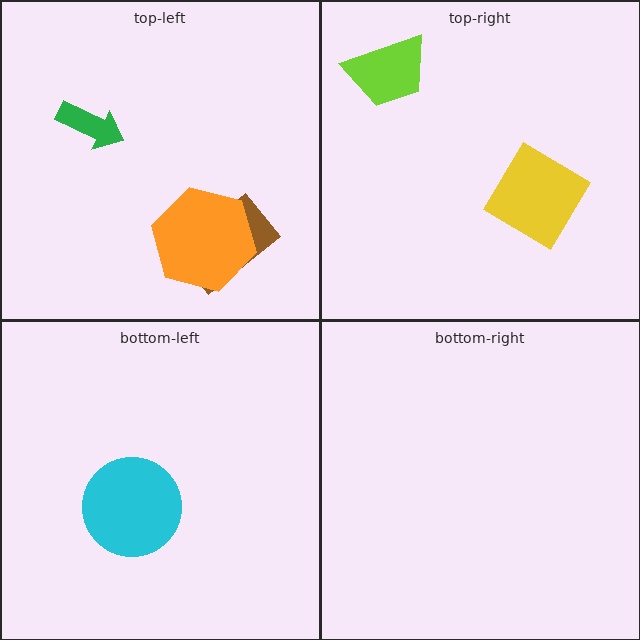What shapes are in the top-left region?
The green arrow, the brown rectangle, the orange hexagon.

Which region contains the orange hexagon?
The top-left region.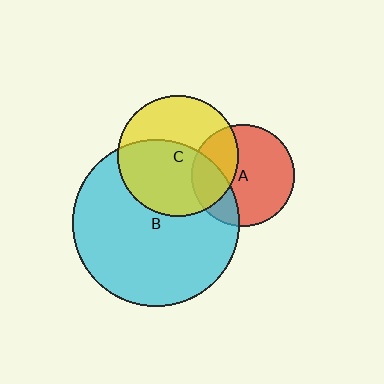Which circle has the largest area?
Circle B (cyan).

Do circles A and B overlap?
Yes.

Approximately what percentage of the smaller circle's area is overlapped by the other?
Approximately 25%.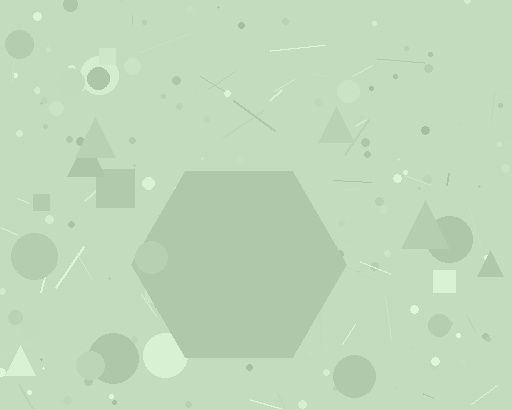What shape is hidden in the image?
A hexagon is hidden in the image.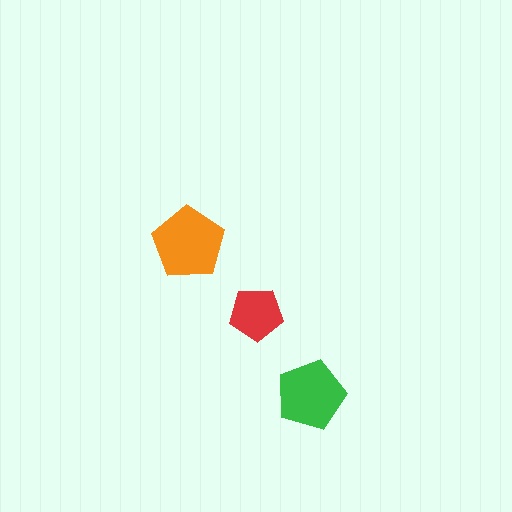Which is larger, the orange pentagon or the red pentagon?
The orange one.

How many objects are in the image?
There are 3 objects in the image.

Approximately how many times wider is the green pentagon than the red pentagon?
About 1.5 times wider.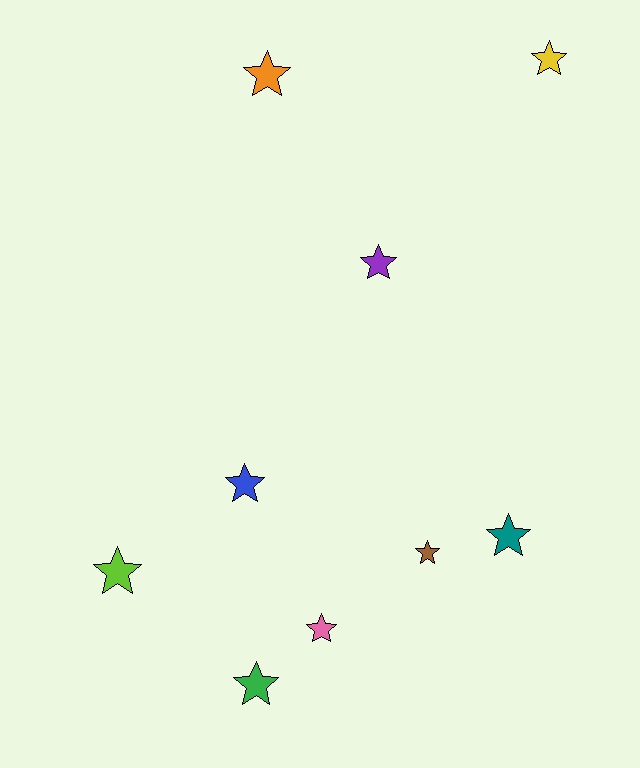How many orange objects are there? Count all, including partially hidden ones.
There is 1 orange object.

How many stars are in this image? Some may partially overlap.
There are 9 stars.